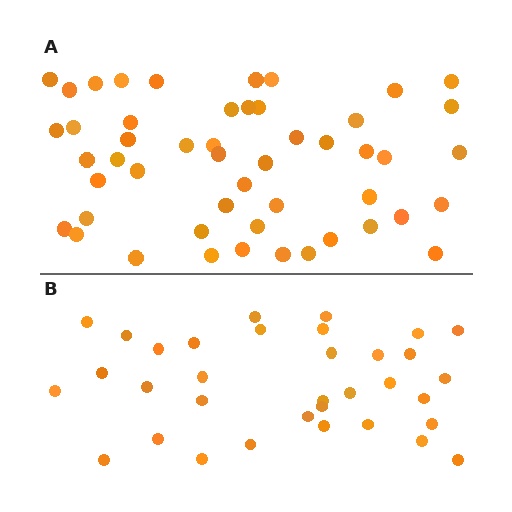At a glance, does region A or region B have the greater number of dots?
Region A (the top region) has more dots.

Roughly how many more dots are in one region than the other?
Region A has approximately 15 more dots than region B.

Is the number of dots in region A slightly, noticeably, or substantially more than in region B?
Region A has substantially more. The ratio is roughly 1.5 to 1.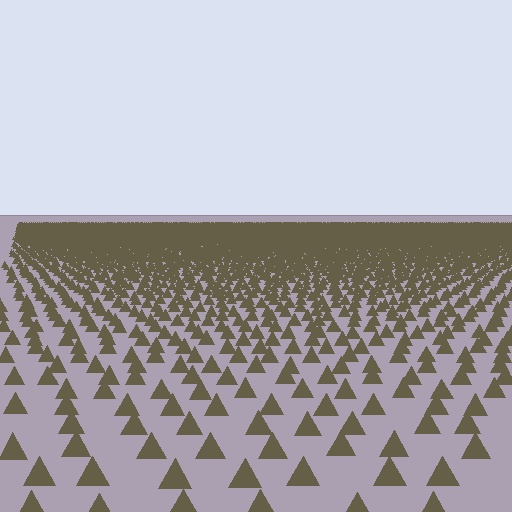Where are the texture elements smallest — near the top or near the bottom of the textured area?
Near the top.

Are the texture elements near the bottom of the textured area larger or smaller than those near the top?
Larger. Near the bottom, elements are closer to the viewer and appear at a bigger on-screen size.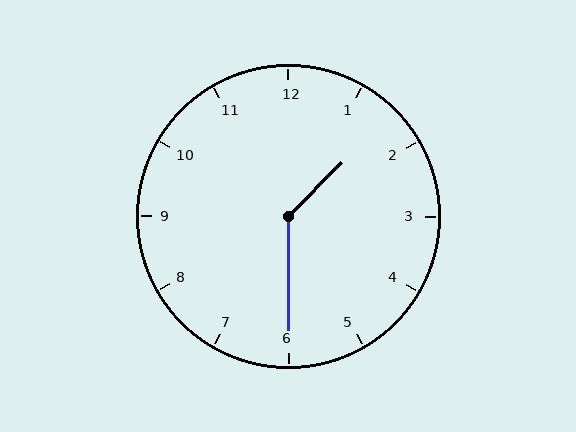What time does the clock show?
1:30.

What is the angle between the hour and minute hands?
Approximately 135 degrees.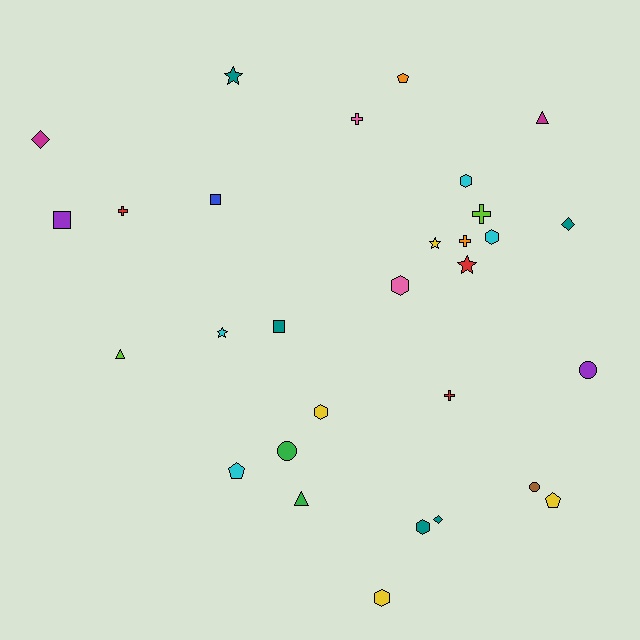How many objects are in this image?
There are 30 objects.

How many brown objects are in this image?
There is 1 brown object.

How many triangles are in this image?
There are 3 triangles.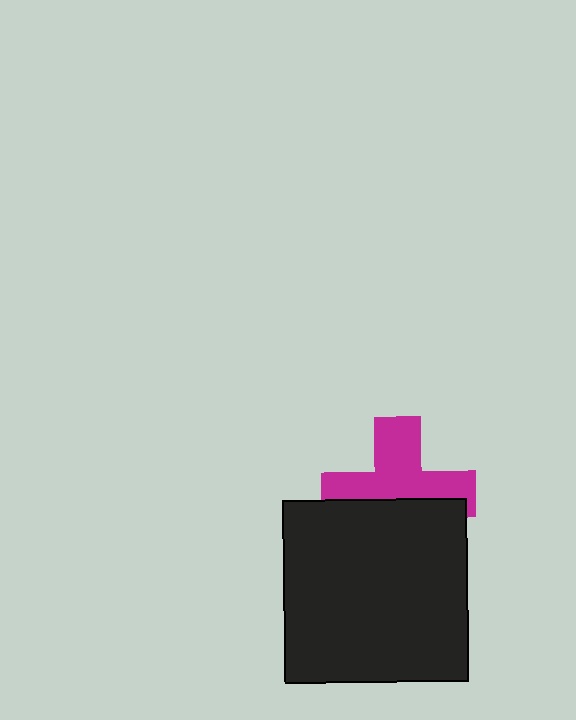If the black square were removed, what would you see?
You would see the complete magenta cross.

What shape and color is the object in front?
The object in front is a black square.